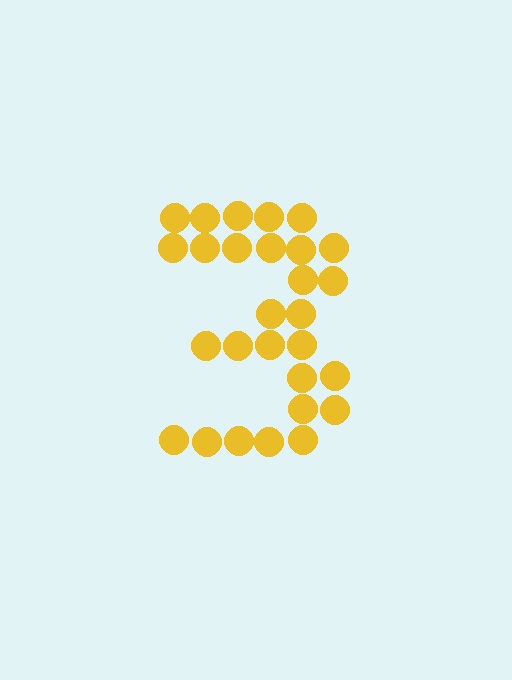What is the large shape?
The large shape is the digit 3.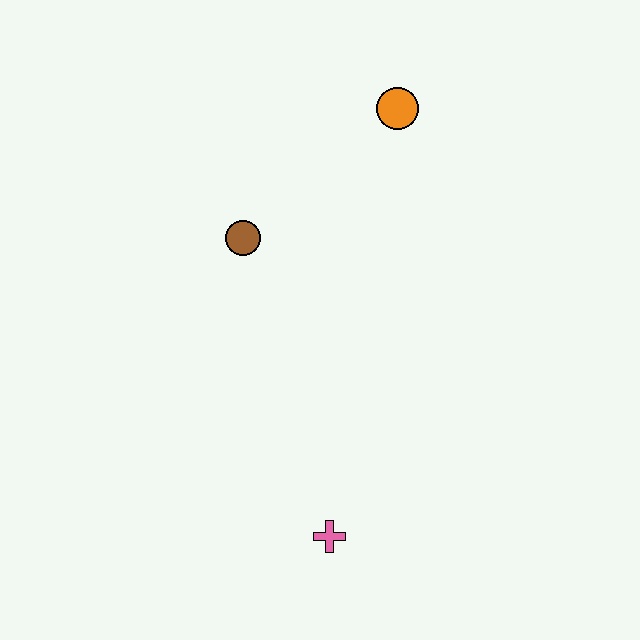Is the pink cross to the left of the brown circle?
No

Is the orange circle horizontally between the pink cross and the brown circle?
No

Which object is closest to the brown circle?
The orange circle is closest to the brown circle.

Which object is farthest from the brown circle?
The pink cross is farthest from the brown circle.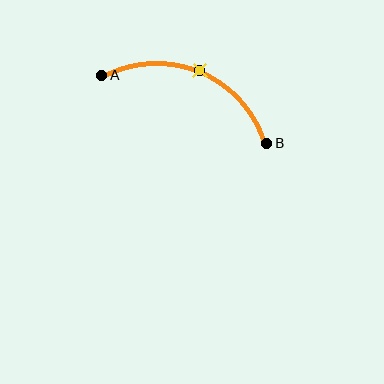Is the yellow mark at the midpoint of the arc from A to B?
Yes. The yellow mark lies on the arc at equal arc-length from both A and B — it is the arc midpoint.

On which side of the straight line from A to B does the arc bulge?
The arc bulges above the straight line connecting A and B.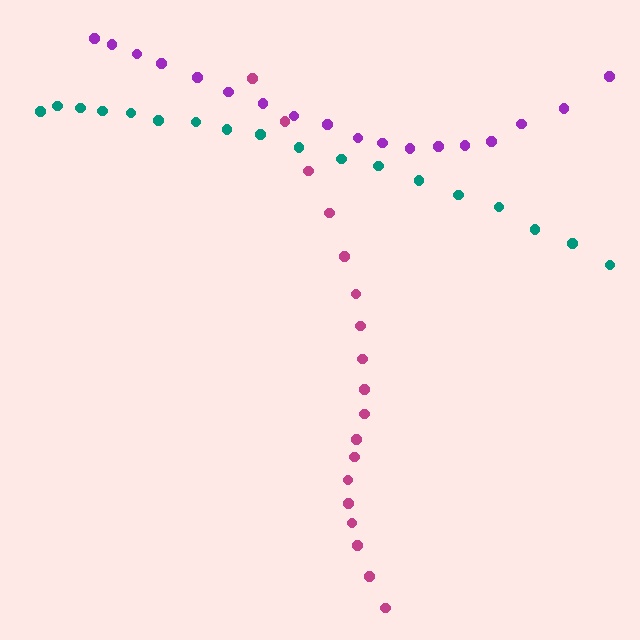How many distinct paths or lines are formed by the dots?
There are 3 distinct paths.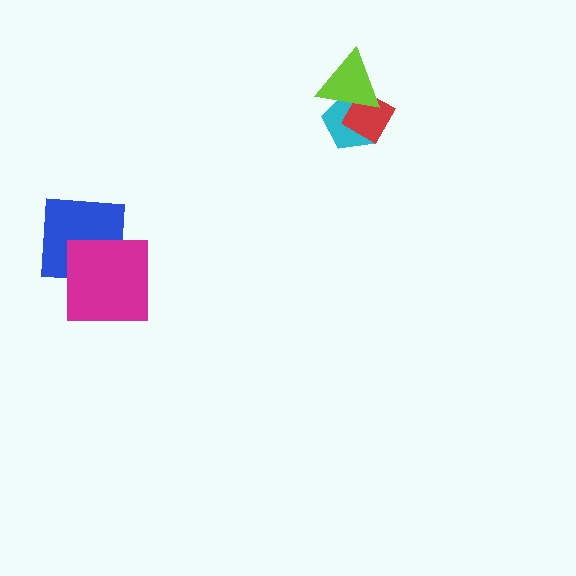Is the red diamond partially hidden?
Yes, it is partially covered by another shape.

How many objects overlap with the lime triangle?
2 objects overlap with the lime triangle.